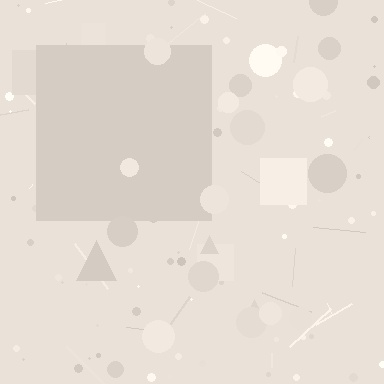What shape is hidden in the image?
A square is hidden in the image.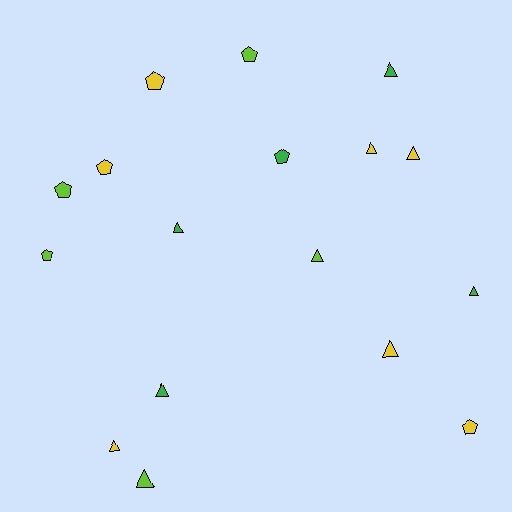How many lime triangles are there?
There are 2 lime triangles.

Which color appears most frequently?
Yellow, with 7 objects.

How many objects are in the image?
There are 17 objects.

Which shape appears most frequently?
Triangle, with 10 objects.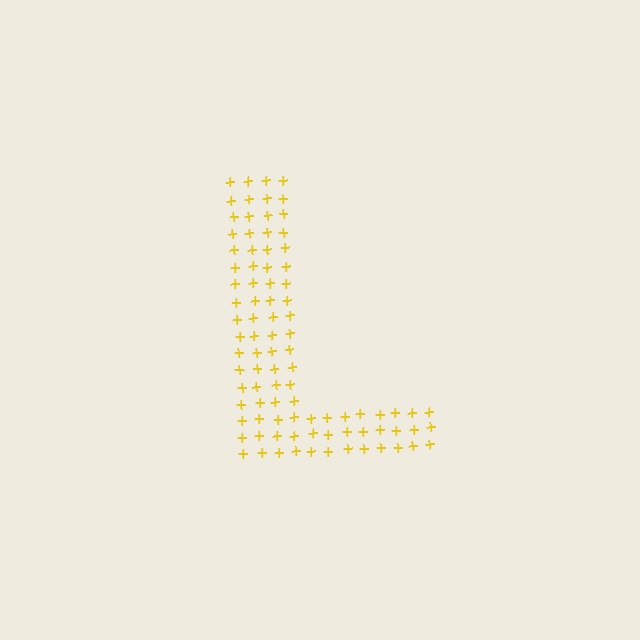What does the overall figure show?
The overall figure shows the letter L.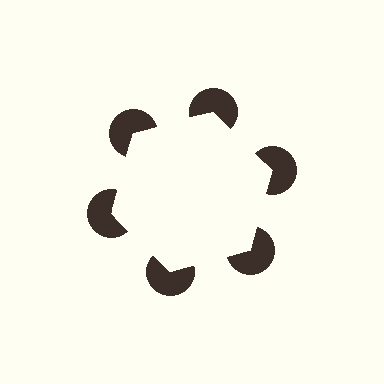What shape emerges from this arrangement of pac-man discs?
An illusory hexagon — its edges are inferred from the aligned wedge cuts in the pac-man discs, not physically drawn.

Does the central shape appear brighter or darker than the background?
It typically appears slightly brighter than the background, even though no actual brightness change is drawn.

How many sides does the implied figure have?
6 sides.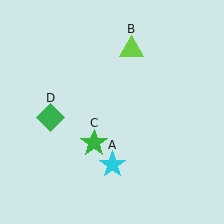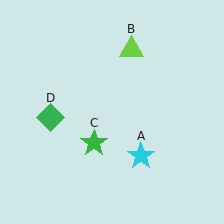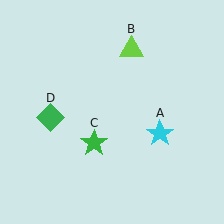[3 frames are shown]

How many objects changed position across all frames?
1 object changed position: cyan star (object A).